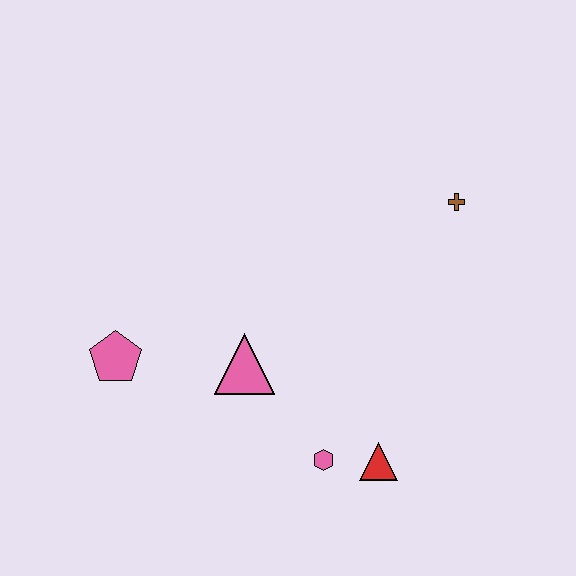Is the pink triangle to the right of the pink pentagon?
Yes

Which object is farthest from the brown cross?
The pink pentagon is farthest from the brown cross.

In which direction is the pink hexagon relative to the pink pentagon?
The pink hexagon is to the right of the pink pentagon.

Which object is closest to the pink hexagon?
The red triangle is closest to the pink hexagon.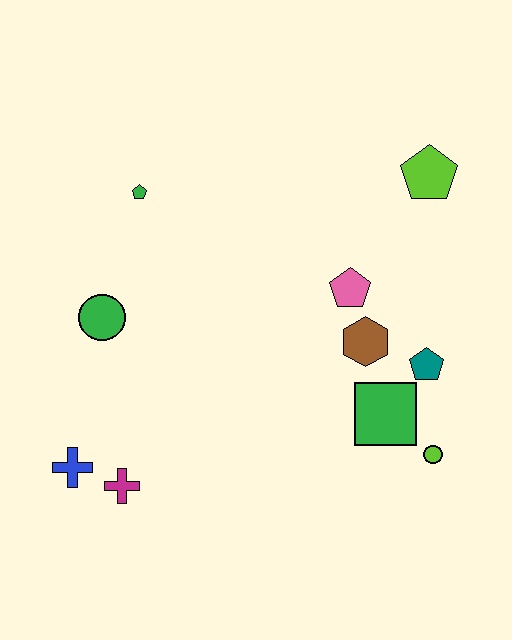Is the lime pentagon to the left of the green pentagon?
No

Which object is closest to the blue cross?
The magenta cross is closest to the blue cross.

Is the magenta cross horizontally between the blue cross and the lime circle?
Yes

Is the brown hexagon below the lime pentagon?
Yes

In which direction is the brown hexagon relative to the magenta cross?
The brown hexagon is to the right of the magenta cross.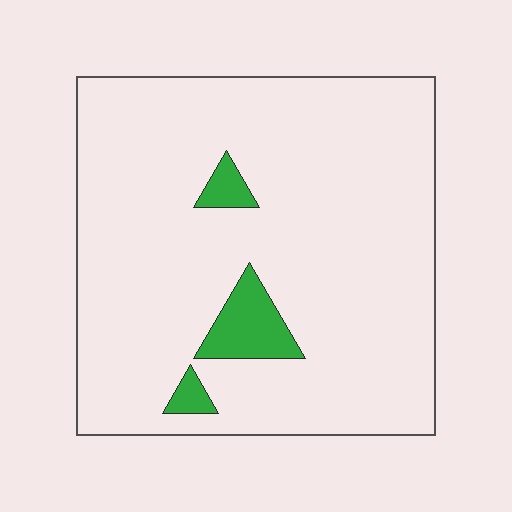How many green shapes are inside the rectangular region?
3.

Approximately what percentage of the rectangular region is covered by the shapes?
Approximately 5%.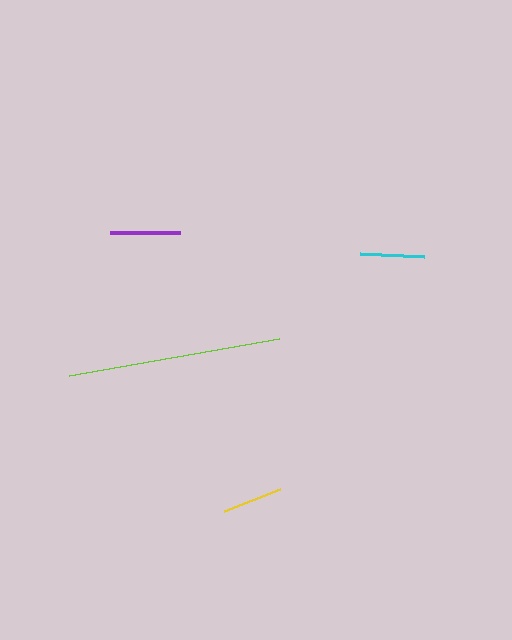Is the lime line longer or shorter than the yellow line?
The lime line is longer than the yellow line.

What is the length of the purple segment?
The purple segment is approximately 70 pixels long.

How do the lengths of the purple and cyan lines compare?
The purple and cyan lines are approximately the same length.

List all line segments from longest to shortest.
From longest to shortest: lime, purple, cyan, yellow.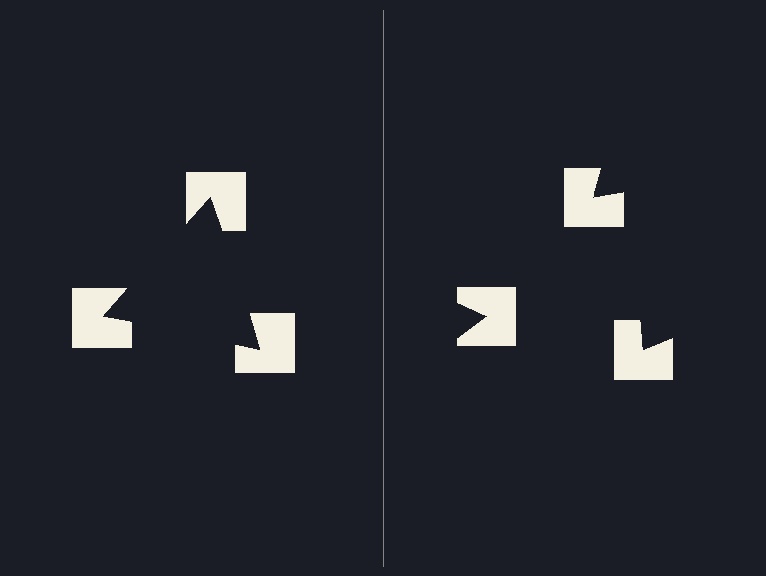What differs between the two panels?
The notched squares are positioned identically on both sides; only the wedge orientations differ. On the left they align to a triangle; on the right they are misaligned.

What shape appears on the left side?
An illusory triangle.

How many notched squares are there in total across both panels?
6 — 3 on each side.